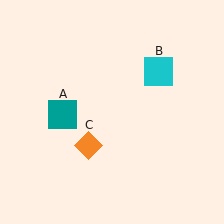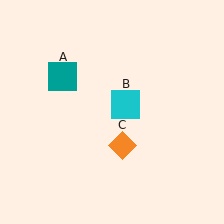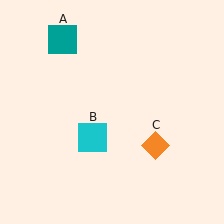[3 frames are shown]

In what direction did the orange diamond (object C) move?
The orange diamond (object C) moved right.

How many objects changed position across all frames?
3 objects changed position: teal square (object A), cyan square (object B), orange diamond (object C).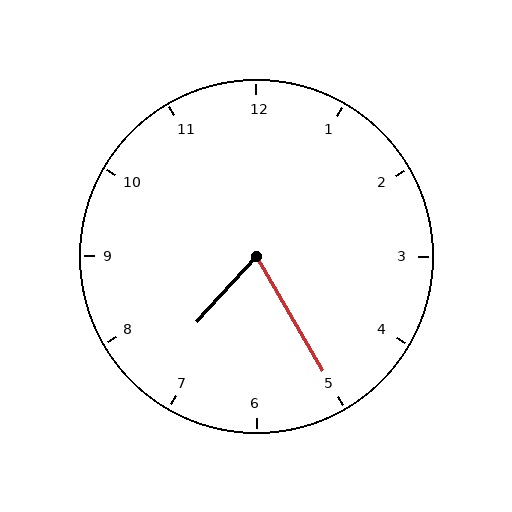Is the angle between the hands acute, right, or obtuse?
It is acute.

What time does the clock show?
7:25.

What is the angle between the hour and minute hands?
Approximately 72 degrees.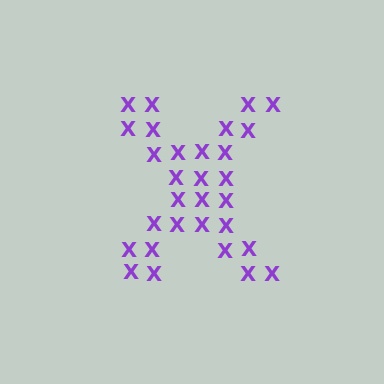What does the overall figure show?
The overall figure shows the letter X.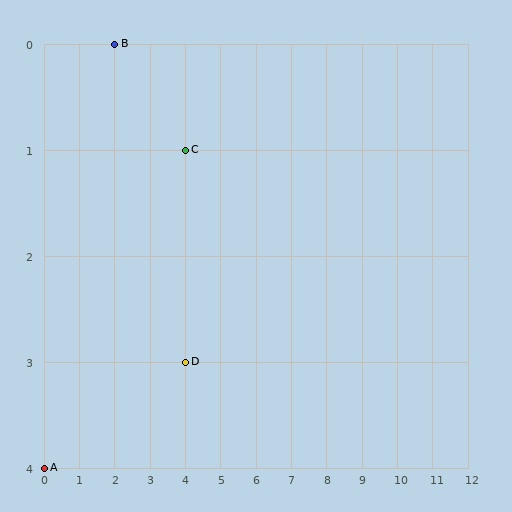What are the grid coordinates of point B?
Point B is at grid coordinates (2, 0).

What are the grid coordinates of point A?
Point A is at grid coordinates (0, 4).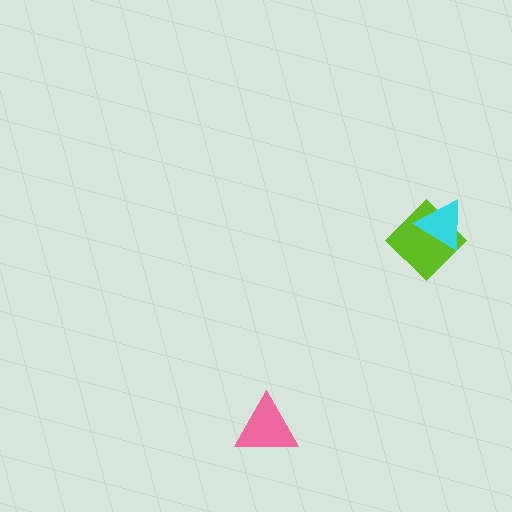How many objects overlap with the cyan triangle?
1 object overlaps with the cyan triangle.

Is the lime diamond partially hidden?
Yes, it is partially covered by another shape.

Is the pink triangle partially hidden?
No, no other shape covers it.